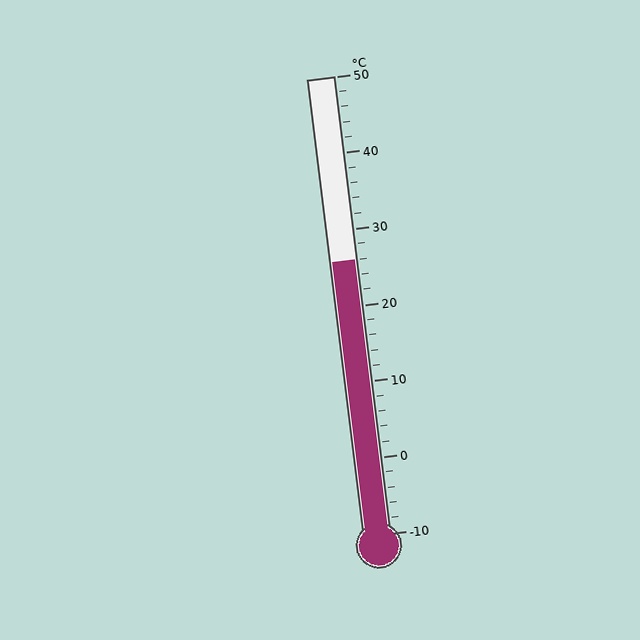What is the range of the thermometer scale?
The thermometer scale ranges from -10°C to 50°C.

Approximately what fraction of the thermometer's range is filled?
The thermometer is filled to approximately 60% of its range.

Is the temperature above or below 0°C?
The temperature is above 0°C.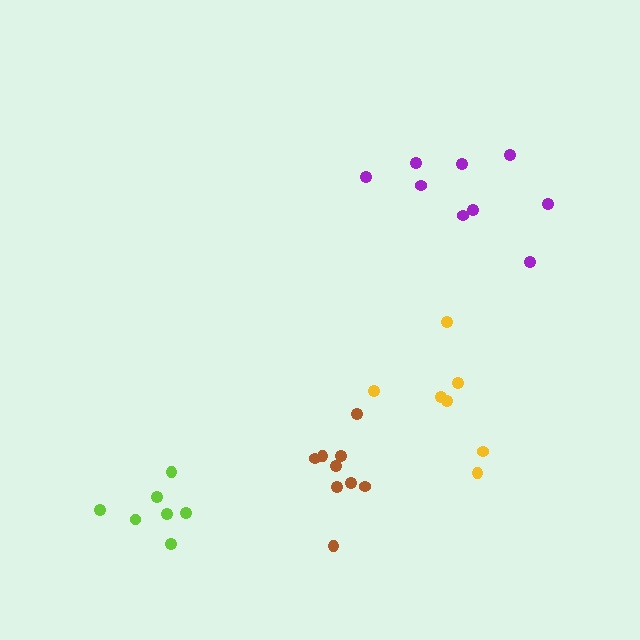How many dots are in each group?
Group 1: 9 dots, Group 2: 7 dots, Group 3: 7 dots, Group 4: 9 dots (32 total).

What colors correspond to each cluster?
The clusters are colored: purple, lime, yellow, brown.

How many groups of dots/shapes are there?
There are 4 groups.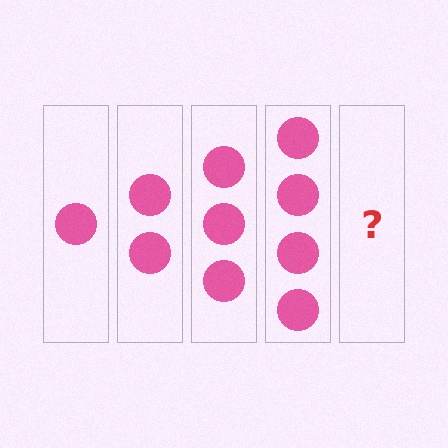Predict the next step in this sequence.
The next step is 5 circles.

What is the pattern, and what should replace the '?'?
The pattern is that each step adds one more circle. The '?' should be 5 circles.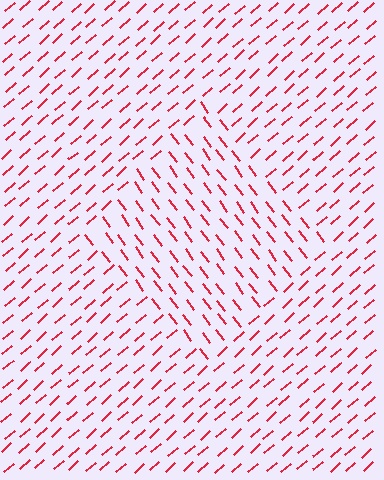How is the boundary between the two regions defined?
The boundary is defined purely by a change in line orientation (approximately 86 degrees difference). All lines are the same color and thickness.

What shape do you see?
I see a diamond.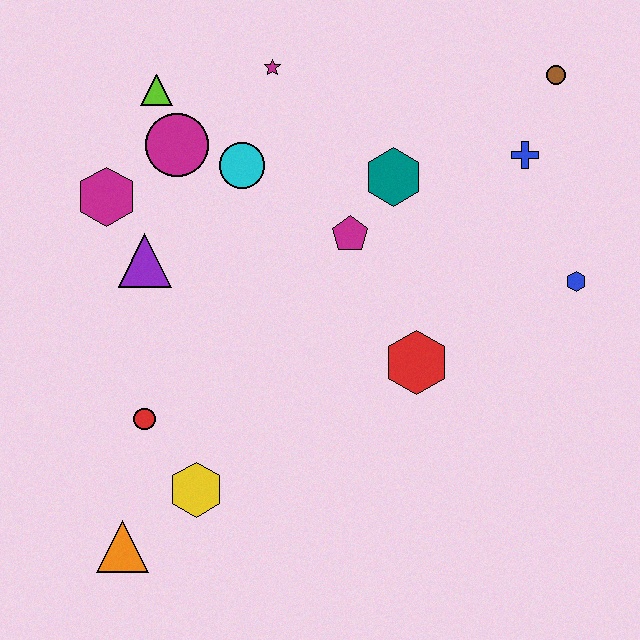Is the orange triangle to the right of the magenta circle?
No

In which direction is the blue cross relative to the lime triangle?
The blue cross is to the right of the lime triangle.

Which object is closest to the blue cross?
The brown circle is closest to the blue cross.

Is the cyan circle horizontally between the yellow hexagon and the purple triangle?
No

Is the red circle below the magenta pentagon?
Yes